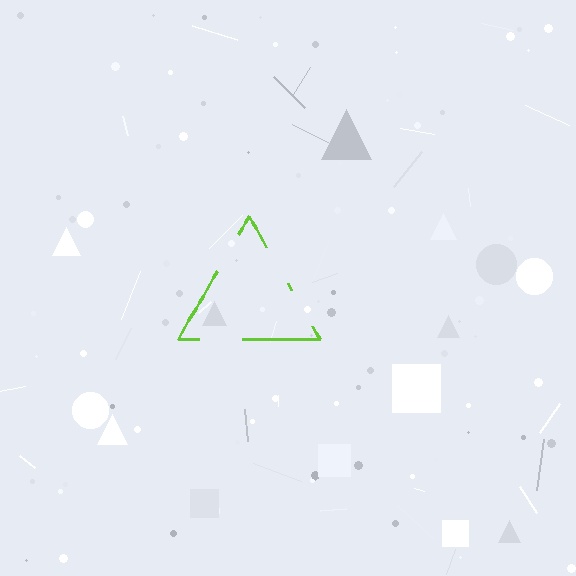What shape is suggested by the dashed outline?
The dashed outline suggests a triangle.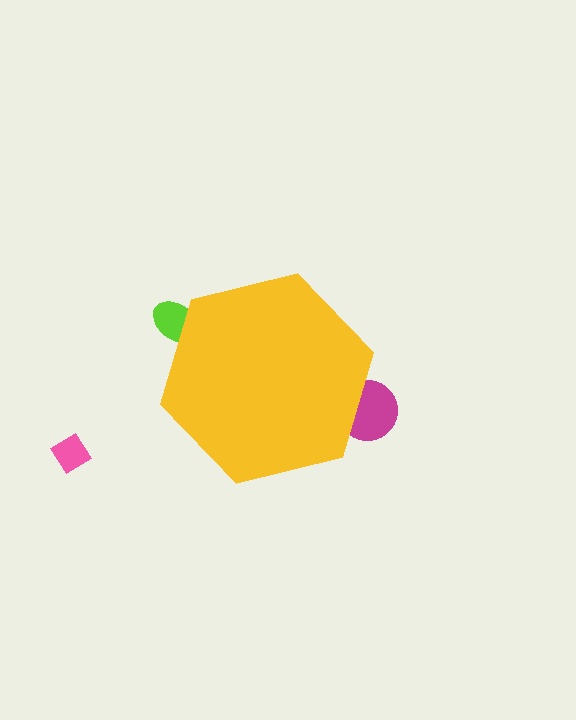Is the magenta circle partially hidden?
Yes, the magenta circle is partially hidden behind the yellow hexagon.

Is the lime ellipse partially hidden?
Yes, the lime ellipse is partially hidden behind the yellow hexagon.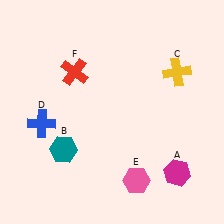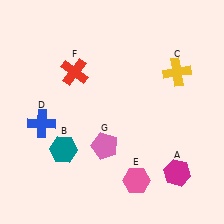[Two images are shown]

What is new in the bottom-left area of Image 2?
A pink pentagon (G) was added in the bottom-left area of Image 2.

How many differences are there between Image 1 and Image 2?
There is 1 difference between the two images.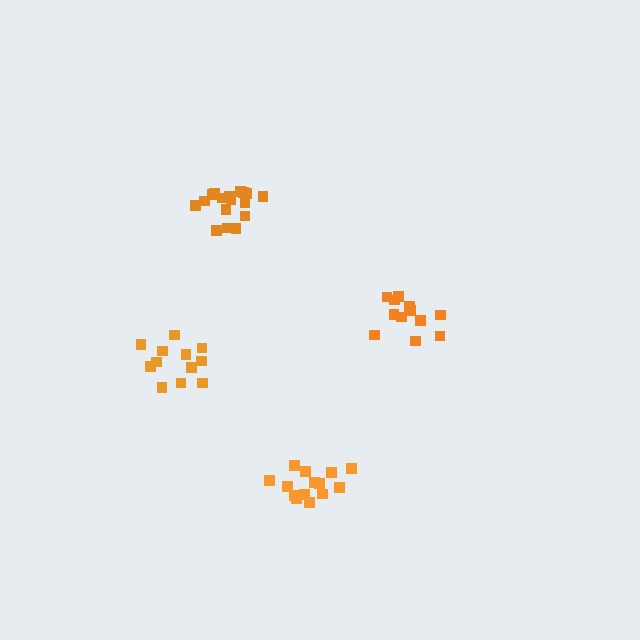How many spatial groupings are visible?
There are 4 spatial groupings.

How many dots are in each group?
Group 1: 17 dots, Group 2: 12 dots, Group 3: 14 dots, Group 4: 12 dots (55 total).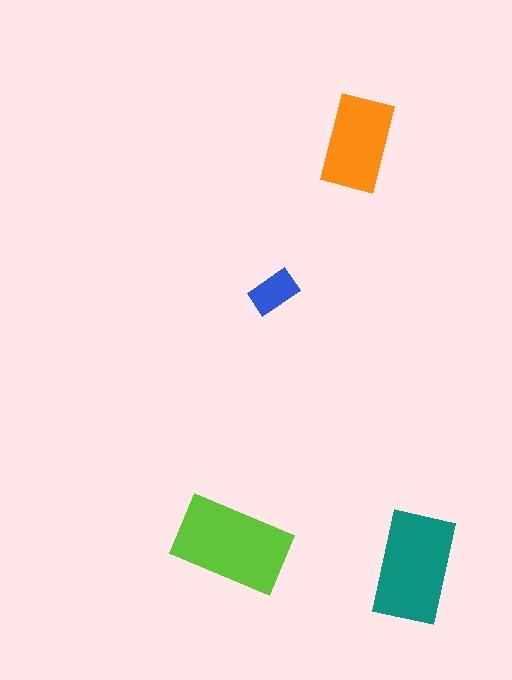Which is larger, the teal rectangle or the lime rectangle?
The lime one.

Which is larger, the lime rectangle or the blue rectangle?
The lime one.